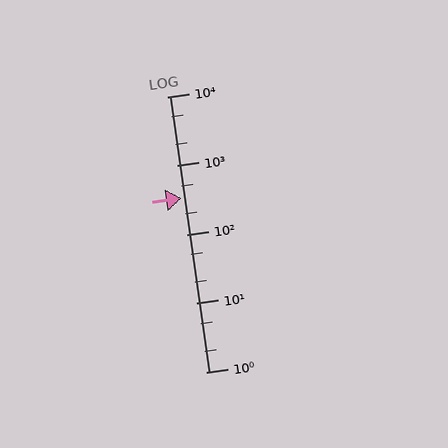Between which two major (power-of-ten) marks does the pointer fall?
The pointer is between 100 and 1000.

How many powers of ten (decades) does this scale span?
The scale spans 4 decades, from 1 to 10000.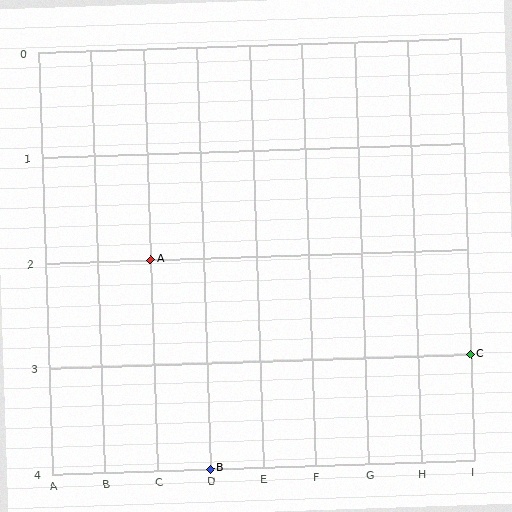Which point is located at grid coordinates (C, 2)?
Point A is at (C, 2).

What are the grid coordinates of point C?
Point C is at grid coordinates (I, 3).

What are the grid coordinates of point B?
Point B is at grid coordinates (D, 4).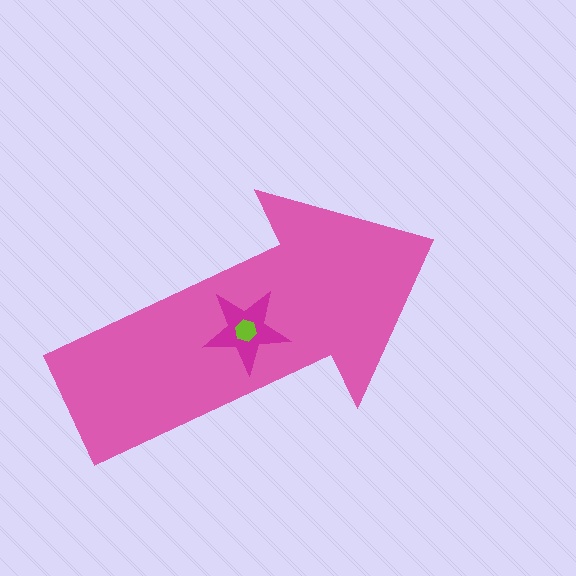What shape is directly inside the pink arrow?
The magenta star.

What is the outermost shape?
The pink arrow.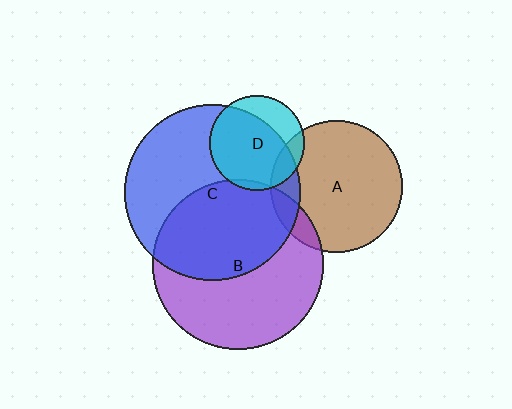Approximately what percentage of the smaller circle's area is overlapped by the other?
Approximately 5%.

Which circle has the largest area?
Circle C (blue).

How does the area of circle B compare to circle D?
Approximately 3.2 times.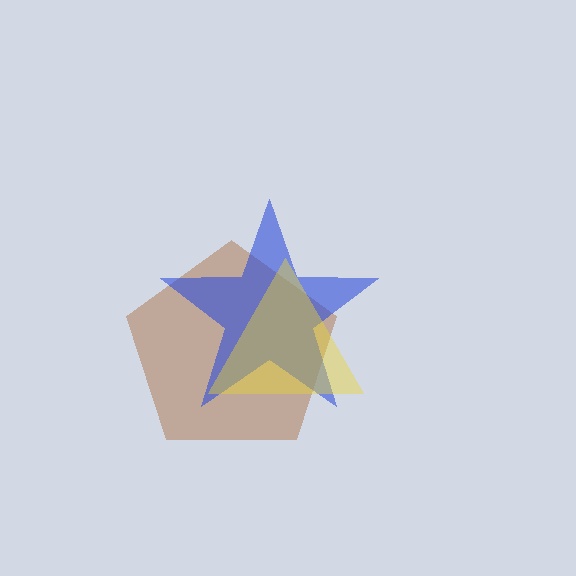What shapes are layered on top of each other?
The layered shapes are: a brown pentagon, a blue star, a yellow triangle.